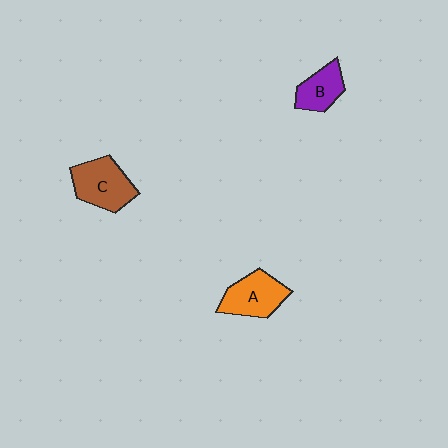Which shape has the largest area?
Shape C (brown).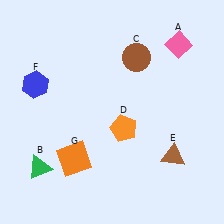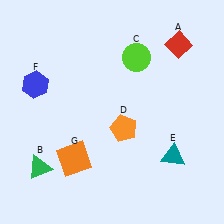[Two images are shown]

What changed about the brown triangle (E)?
In Image 1, E is brown. In Image 2, it changed to teal.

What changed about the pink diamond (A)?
In Image 1, A is pink. In Image 2, it changed to red.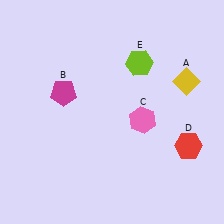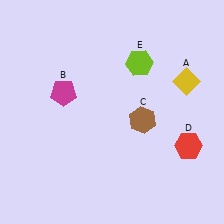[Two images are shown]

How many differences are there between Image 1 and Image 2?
There is 1 difference between the two images.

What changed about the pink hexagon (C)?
In Image 1, C is pink. In Image 2, it changed to brown.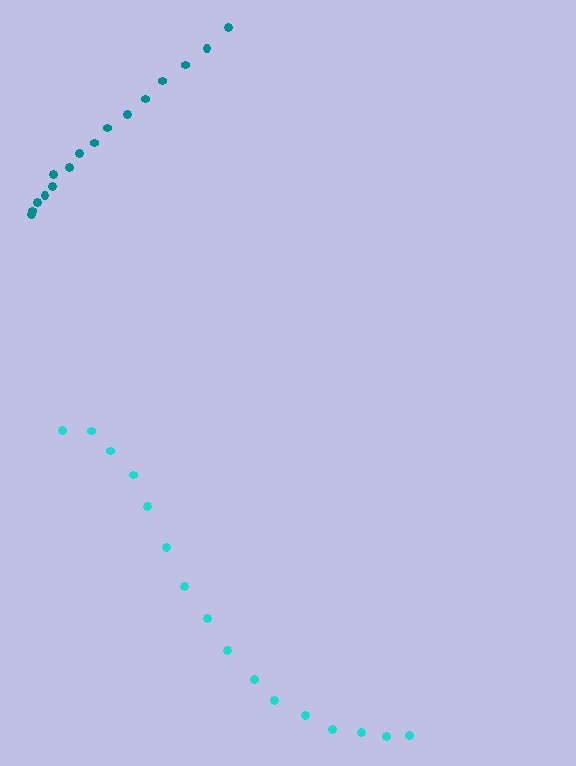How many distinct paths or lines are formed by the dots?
There are 2 distinct paths.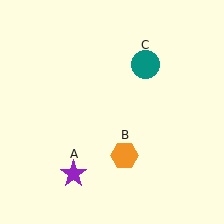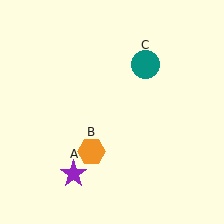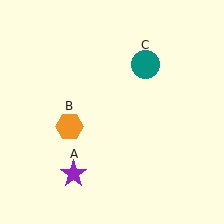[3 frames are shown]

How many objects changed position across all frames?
1 object changed position: orange hexagon (object B).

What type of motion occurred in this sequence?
The orange hexagon (object B) rotated clockwise around the center of the scene.